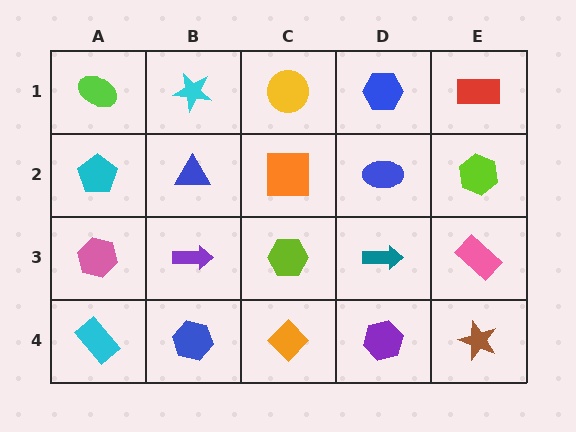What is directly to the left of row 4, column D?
An orange diamond.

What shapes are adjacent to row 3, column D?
A blue ellipse (row 2, column D), a purple hexagon (row 4, column D), a lime hexagon (row 3, column C), a pink rectangle (row 3, column E).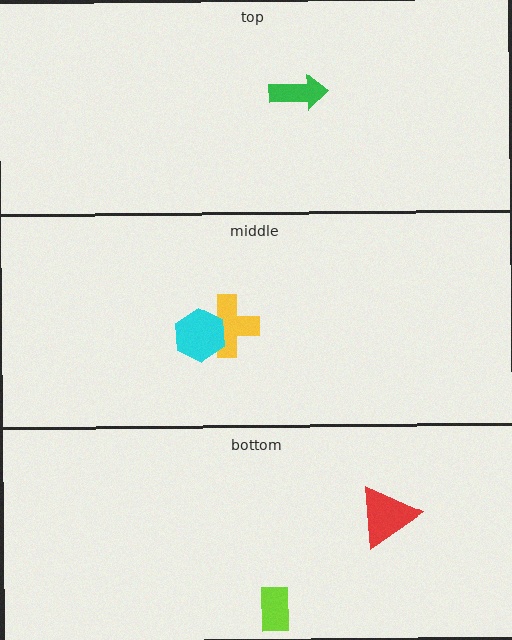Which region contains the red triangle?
The bottom region.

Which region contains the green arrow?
The top region.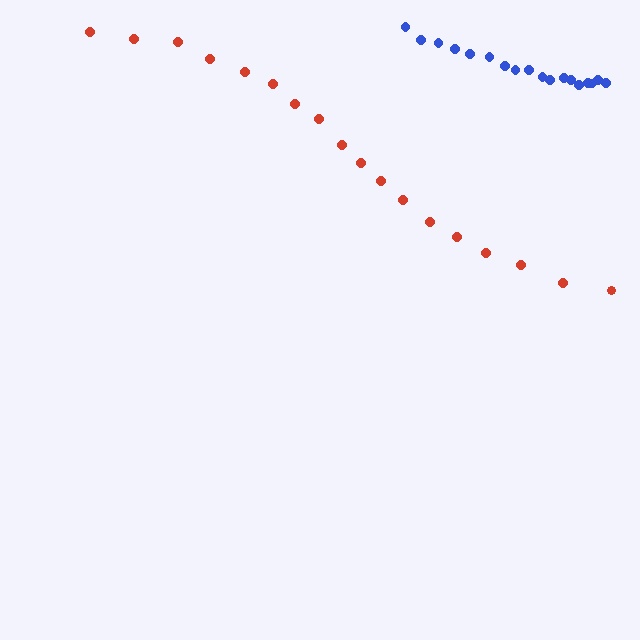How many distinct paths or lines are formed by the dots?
There are 2 distinct paths.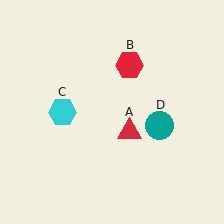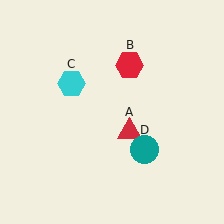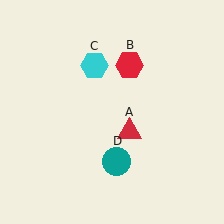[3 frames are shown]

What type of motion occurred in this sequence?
The cyan hexagon (object C), teal circle (object D) rotated clockwise around the center of the scene.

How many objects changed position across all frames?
2 objects changed position: cyan hexagon (object C), teal circle (object D).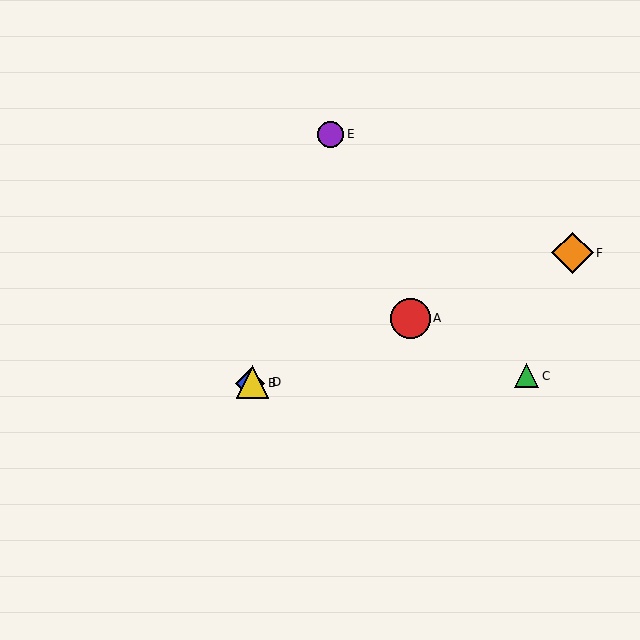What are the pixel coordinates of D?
Object D is at (253, 382).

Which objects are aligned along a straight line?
Objects A, B, D, F are aligned along a straight line.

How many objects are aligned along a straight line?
4 objects (A, B, D, F) are aligned along a straight line.